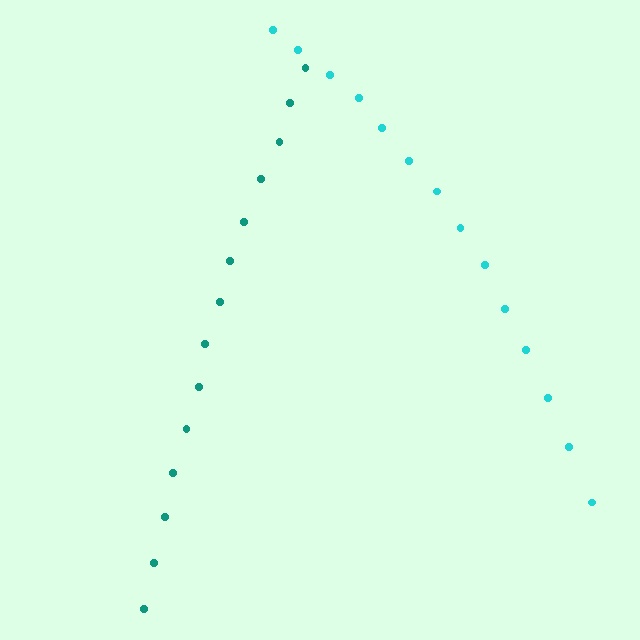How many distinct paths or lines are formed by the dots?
There are 2 distinct paths.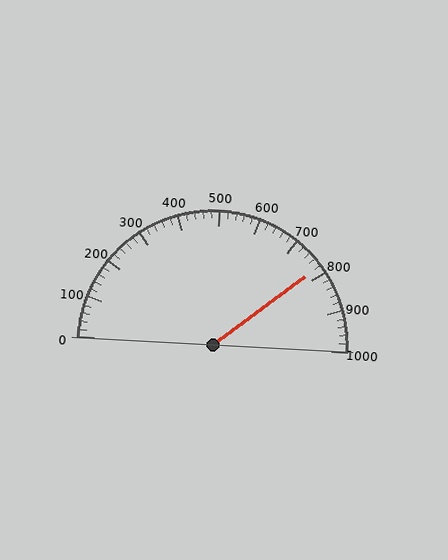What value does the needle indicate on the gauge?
The needle indicates approximately 780.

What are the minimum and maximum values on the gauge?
The gauge ranges from 0 to 1000.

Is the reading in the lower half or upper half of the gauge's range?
The reading is in the upper half of the range (0 to 1000).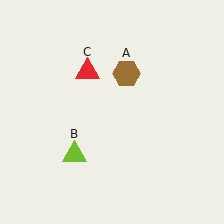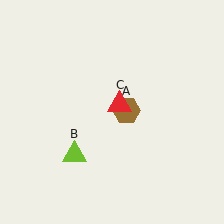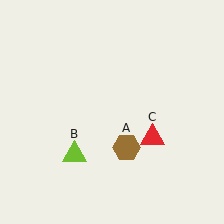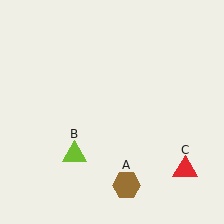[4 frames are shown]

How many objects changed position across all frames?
2 objects changed position: brown hexagon (object A), red triangle (object C).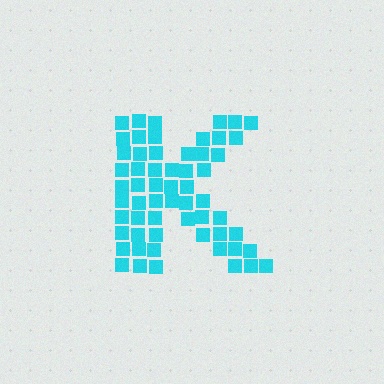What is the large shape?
The large shape is the letter K.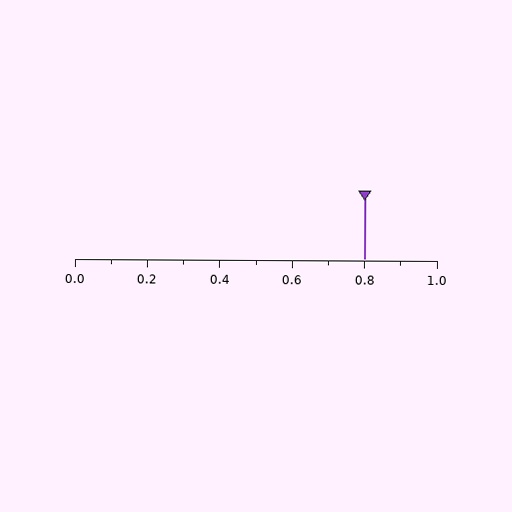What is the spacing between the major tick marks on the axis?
The major ticks are spaced 0.2 apart.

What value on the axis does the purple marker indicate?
The marker indicates approximately 0.8.